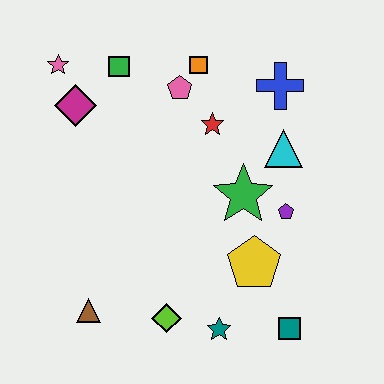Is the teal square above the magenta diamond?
No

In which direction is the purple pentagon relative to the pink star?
The purple pentagon is to the right of the pink star.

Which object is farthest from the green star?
The pink star is farthest from the green star.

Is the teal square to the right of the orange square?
Yes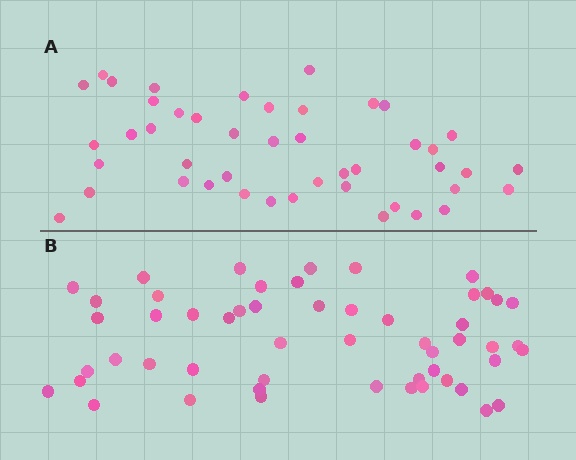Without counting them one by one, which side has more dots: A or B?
Region B (the bottom region) has more dots.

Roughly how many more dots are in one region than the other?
Region B has roughly 8 or so more dots than region A.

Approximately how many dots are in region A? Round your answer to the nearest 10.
About 40 dots. (The exact count is 45, which rounds to 40.)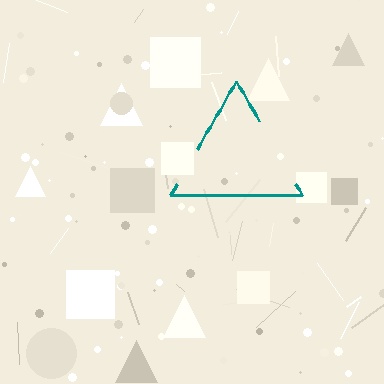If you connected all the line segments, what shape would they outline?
They would outline a triangle.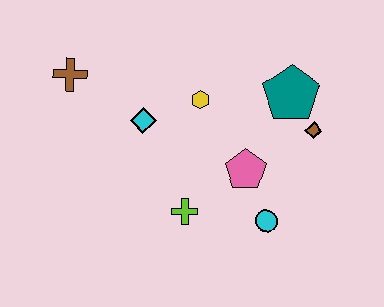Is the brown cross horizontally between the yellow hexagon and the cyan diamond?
No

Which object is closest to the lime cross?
The pink pentagon is closest to the lime cross.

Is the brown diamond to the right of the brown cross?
Yes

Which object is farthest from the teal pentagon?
The brown cross is farthest from the teal pentagon.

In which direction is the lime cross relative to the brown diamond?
The lime cross is to the left of the brown diamond.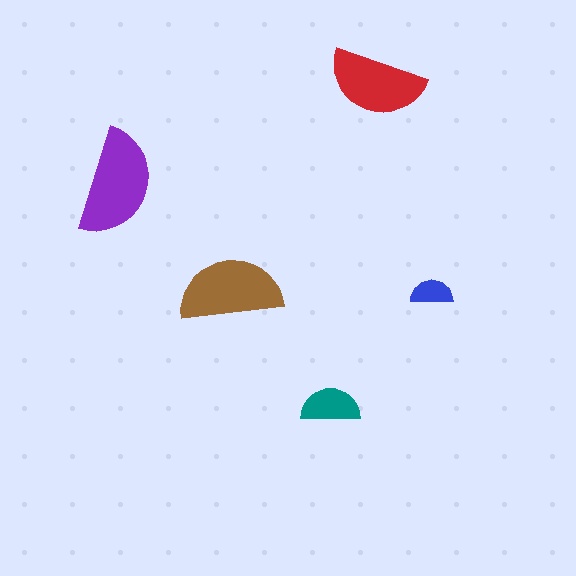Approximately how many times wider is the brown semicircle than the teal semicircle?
About 2 times wider.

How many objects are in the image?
There are 5 objects in the image.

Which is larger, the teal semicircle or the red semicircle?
The red one.